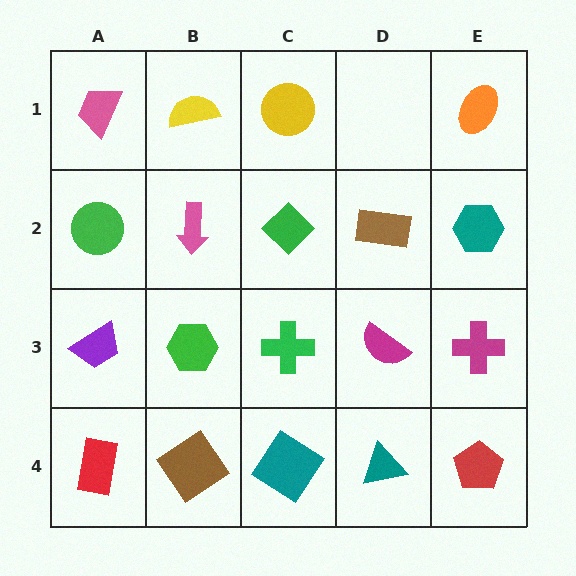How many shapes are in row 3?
5 shapes.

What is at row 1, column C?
A yellow circle.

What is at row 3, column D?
A magenta semicircle.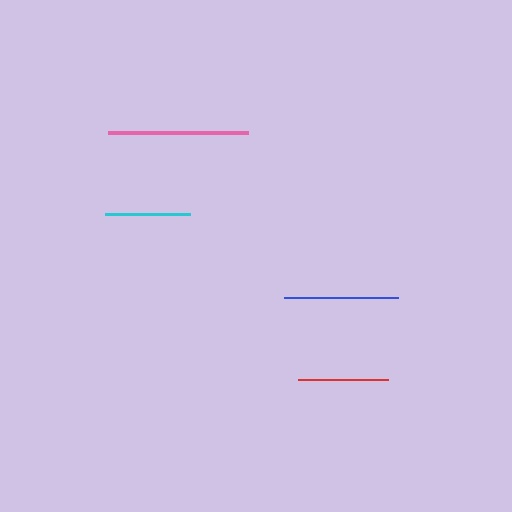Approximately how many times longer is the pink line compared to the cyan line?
The pink line is approximately 1.6 times the length of the cyan line.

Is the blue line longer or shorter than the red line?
The blue line is longer than the red line.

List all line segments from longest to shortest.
From longest to shortest: pink, blue, red, cyan.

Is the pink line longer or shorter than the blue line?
The pink line is longer than the blue line.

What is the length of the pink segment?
The pink segment is approximately 140 pixels long.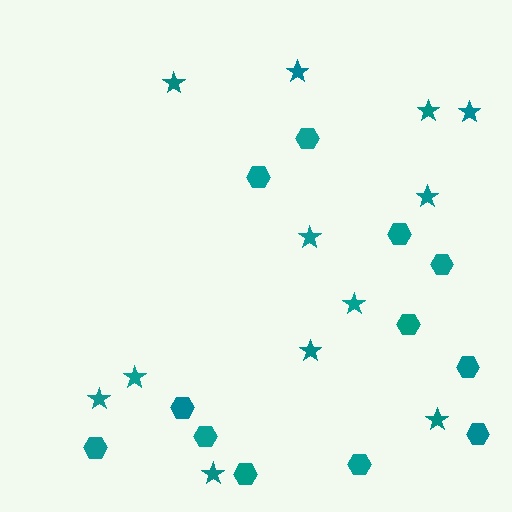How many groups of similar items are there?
There are 2 groups: one group of hexagons (12) and one group of stars (12).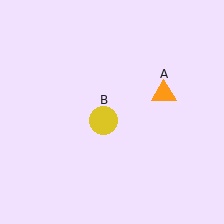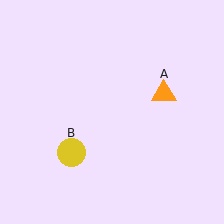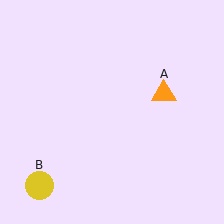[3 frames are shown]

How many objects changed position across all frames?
1 object changed position: yellow circle (object B).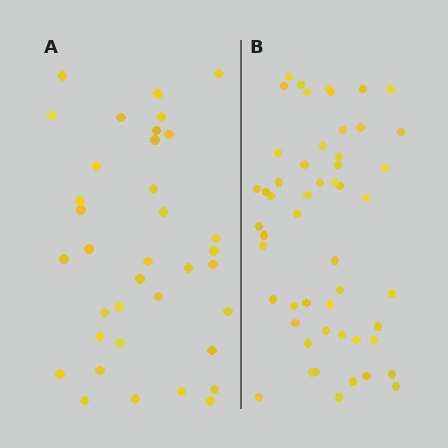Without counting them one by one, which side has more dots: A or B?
Region B (the right region) has more dots.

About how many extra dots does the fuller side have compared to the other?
Region B has approximately 15 more dots than region A.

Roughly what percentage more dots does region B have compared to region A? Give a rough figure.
About 45% more.